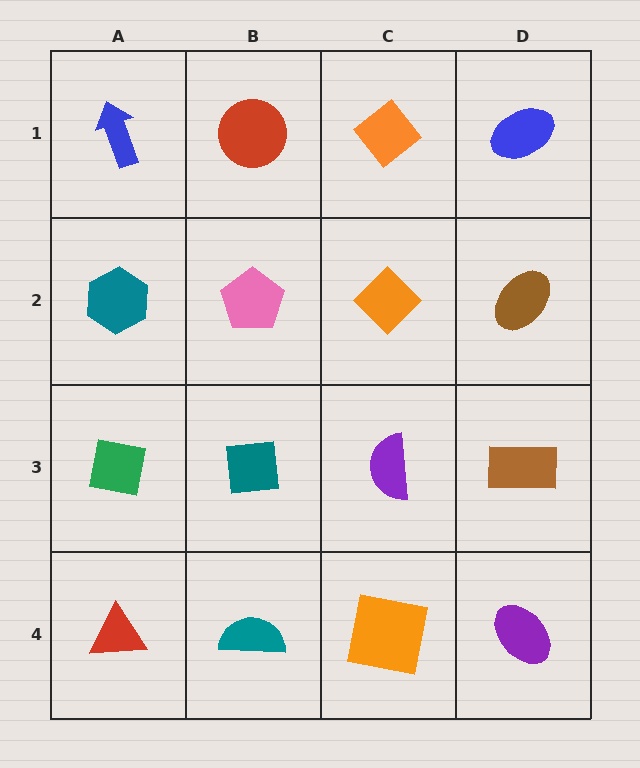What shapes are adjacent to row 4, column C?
A purple semicircle (row 3, column C), a teal semicircle (row 4, column B), a purple ellipse (row 4, column D).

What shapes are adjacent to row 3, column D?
A brown ellipse (row 2, column D), a purple ellipse (row 4, column D), a purple semicircle (row 3, column C).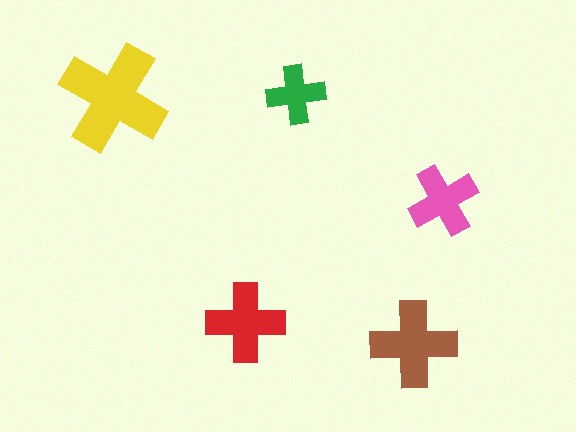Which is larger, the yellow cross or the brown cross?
The yellow one.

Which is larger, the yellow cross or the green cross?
The yellow one.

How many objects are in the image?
There are 5 objects in the image.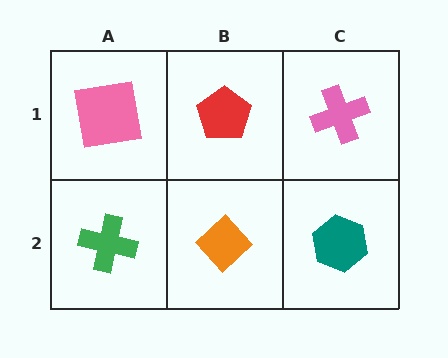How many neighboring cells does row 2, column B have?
3.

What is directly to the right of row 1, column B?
A pink cross.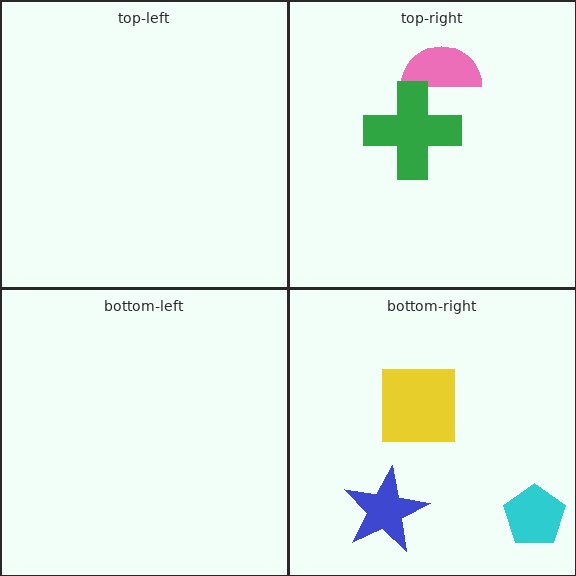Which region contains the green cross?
The top-right region.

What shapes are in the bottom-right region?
The cyan pentagon, the yellow square, the blue star.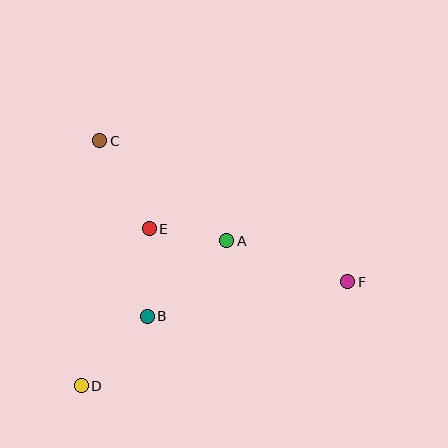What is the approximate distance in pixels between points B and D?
The distance between B and D is approximately 96 pixels.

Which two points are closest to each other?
Points A and E are closest to each other.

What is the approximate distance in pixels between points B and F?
The distance between B and F is approximately 203 pixels.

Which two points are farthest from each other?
Points D and F are farthest from each other.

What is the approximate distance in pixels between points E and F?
The distance between E and F is approximately 205 pixels.